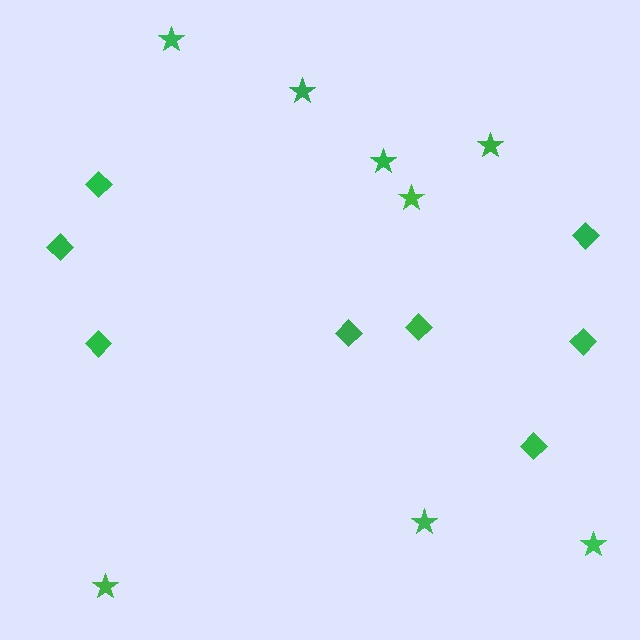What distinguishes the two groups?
There are 2 groups: one group of stars (8) and one group of diamonds (8).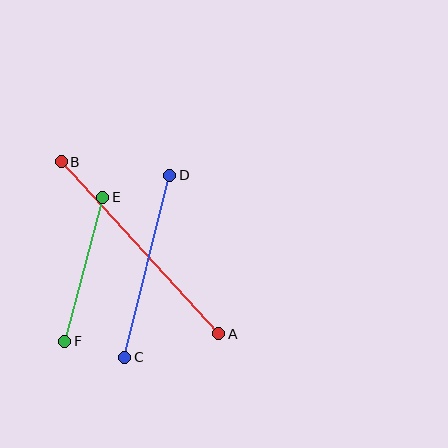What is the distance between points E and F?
The distance is approximately 149 pixels.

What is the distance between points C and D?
The distance is approximately 188 pixels.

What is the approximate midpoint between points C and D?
The midpoint is at approximately (147, 266) pixels.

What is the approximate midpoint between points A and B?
The midpoint is at approximately (140, 248) pixels.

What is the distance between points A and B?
The distance is approximately 233 pixels.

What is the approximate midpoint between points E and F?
The midpoint is at approximately (84, 269) pixels.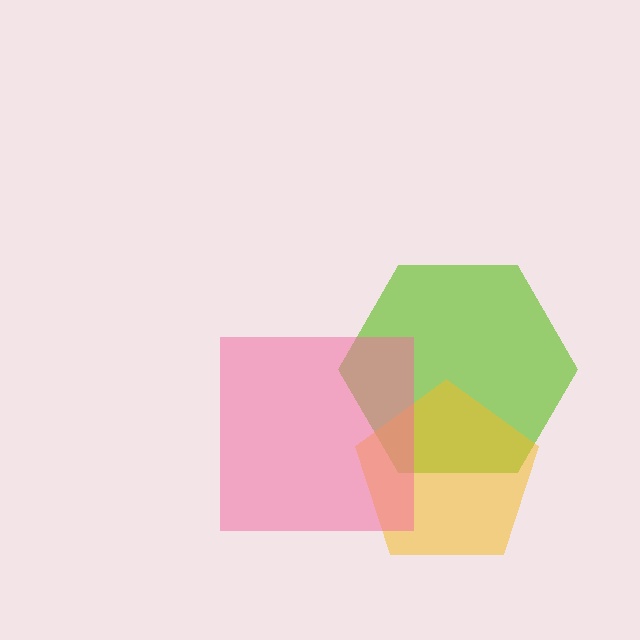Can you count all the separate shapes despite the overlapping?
Yes, there are 3 separate shapes.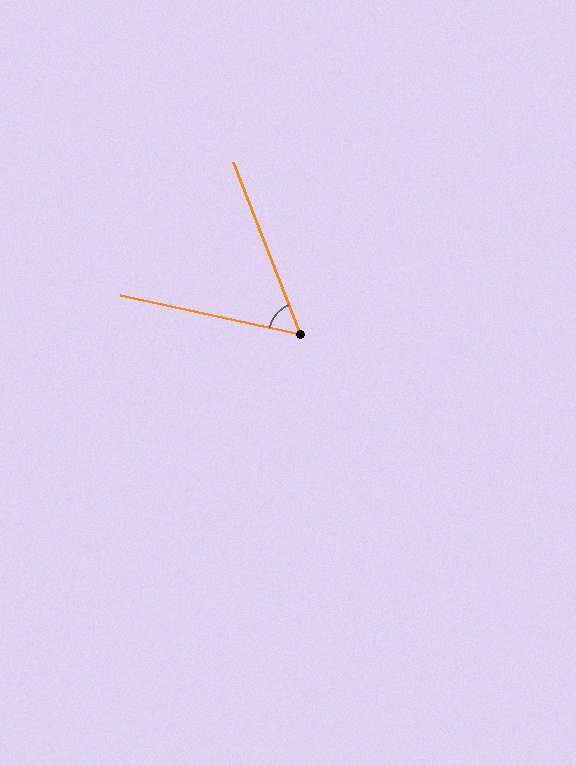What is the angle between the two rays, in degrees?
Approximately 56 degrees.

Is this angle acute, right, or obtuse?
It is acute.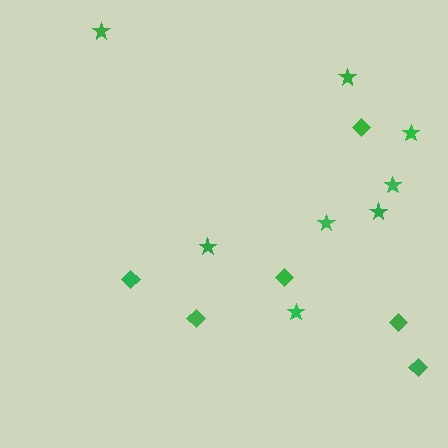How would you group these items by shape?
There are 2 groups: one group of diamonds (6) and one group of stars (8).